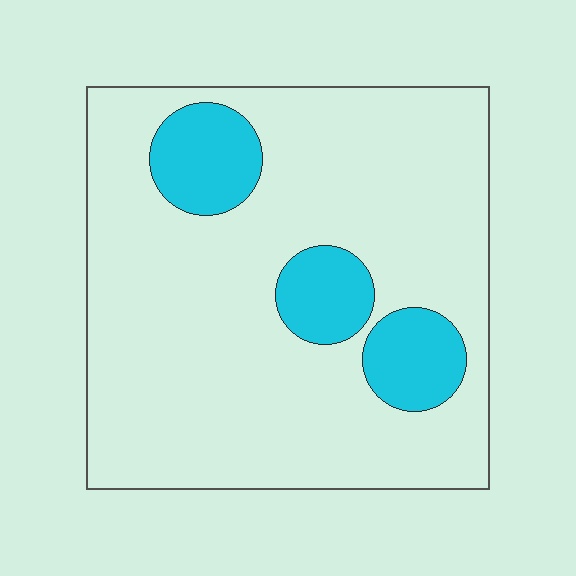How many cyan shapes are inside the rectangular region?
3.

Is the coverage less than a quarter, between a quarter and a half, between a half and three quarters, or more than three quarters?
Less than a quarter.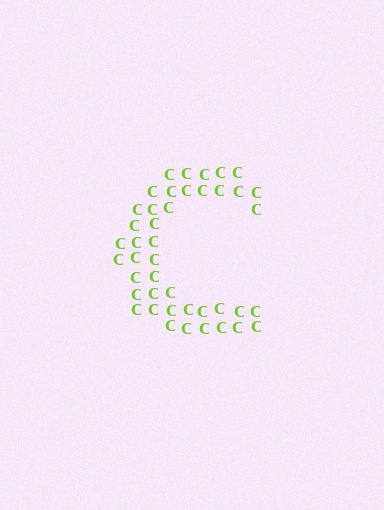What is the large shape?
The large shape is the letter C.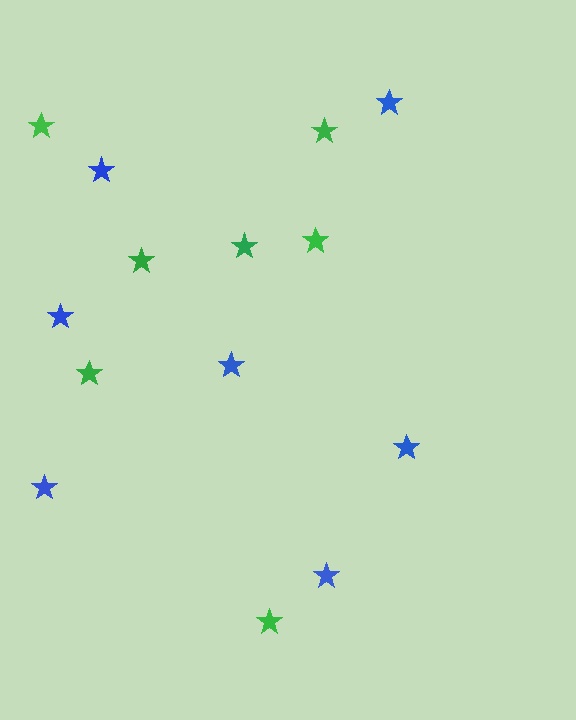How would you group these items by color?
There are 2 groups: one group of green stars (7) and one group of blue stars (7).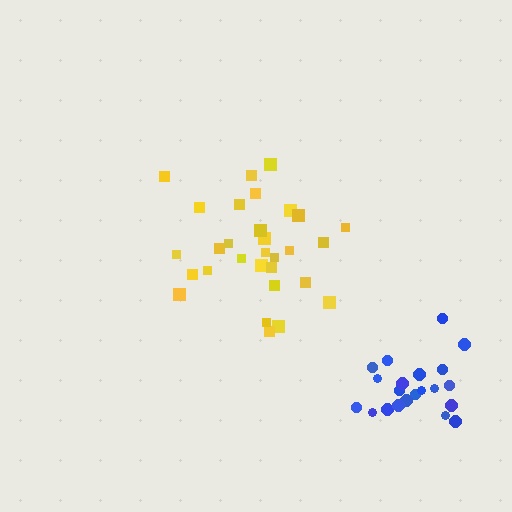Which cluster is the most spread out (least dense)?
Yellow.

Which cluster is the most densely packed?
Blue.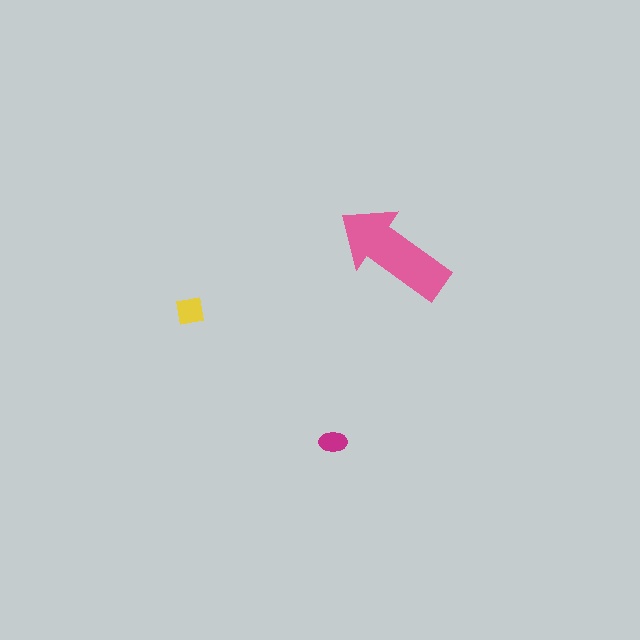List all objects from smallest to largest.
The magenta ellipse, the yellow square, the pink arrow.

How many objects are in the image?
There are 3 objects in the image.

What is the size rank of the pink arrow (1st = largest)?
1st.